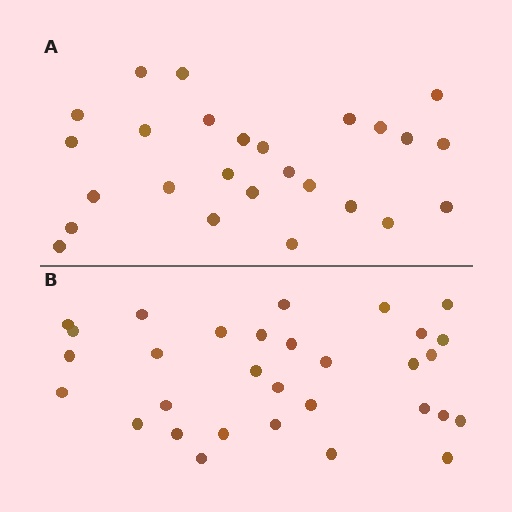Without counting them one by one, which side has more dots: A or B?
Region B (the bottom region) has more dots.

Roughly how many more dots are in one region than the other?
Region B has about 5 more dots than region A.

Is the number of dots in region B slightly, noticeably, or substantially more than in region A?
Region B has only slightly more — the two regions are fairly close. The ratio is roughly 1.2 to 1.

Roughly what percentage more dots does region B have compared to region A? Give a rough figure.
About 20% more.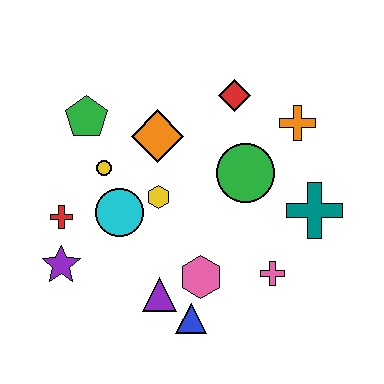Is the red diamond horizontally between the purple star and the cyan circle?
No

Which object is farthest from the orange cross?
The purple star is farthest from the orange cross.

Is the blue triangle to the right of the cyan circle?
Yes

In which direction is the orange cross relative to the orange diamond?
The orange cross is to the right of the orange diamond.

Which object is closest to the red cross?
The purple star is closest to the red cross.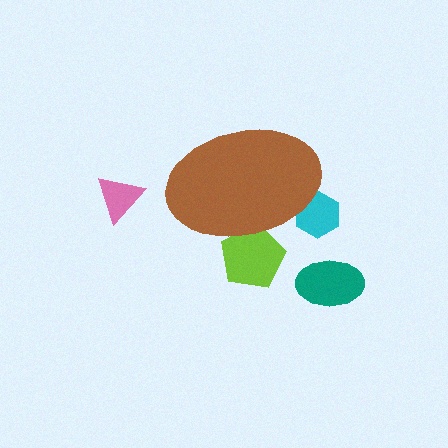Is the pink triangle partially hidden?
No, the pink triangle is fully visible.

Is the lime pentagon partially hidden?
Yes, the lime pentagon is partially hidden behind the brown ellipse.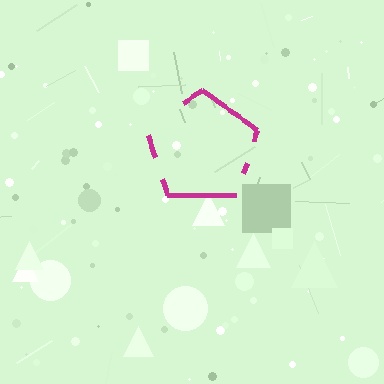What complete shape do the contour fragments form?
The contour fragments form a pentagon.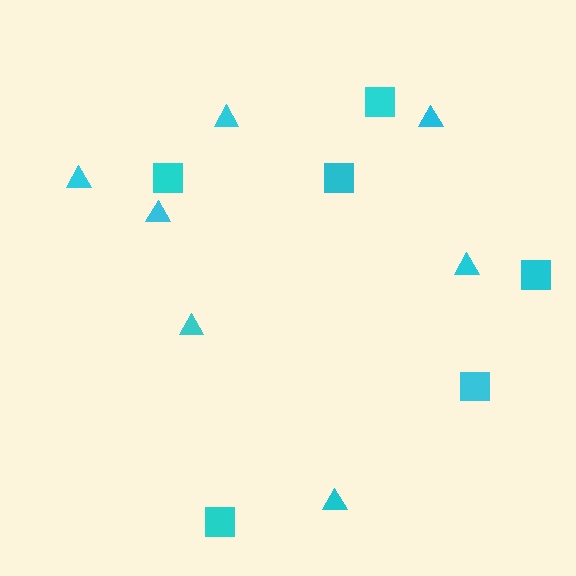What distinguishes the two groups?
There are 2 groups: one group of squares (6) and one group of triangles (7).